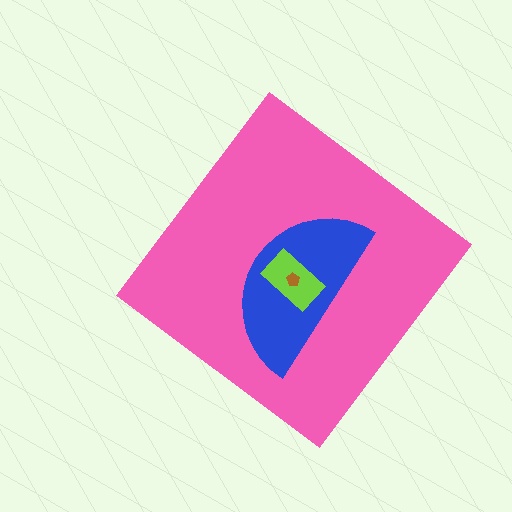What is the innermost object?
The brown pentagon.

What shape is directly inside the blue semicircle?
The lime rectangle.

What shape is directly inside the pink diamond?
The blue semicircle.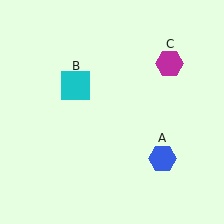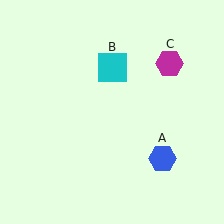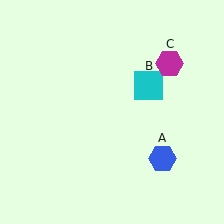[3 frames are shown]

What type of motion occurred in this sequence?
The cyan square (object B) rotated clockwise around the center of the scene.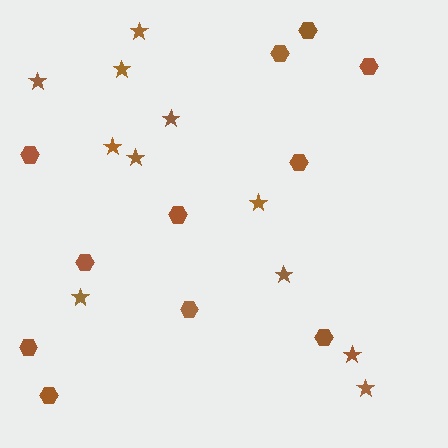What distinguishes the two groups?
There are 2 groups: one group of hexagons (11) and one group of stars (11).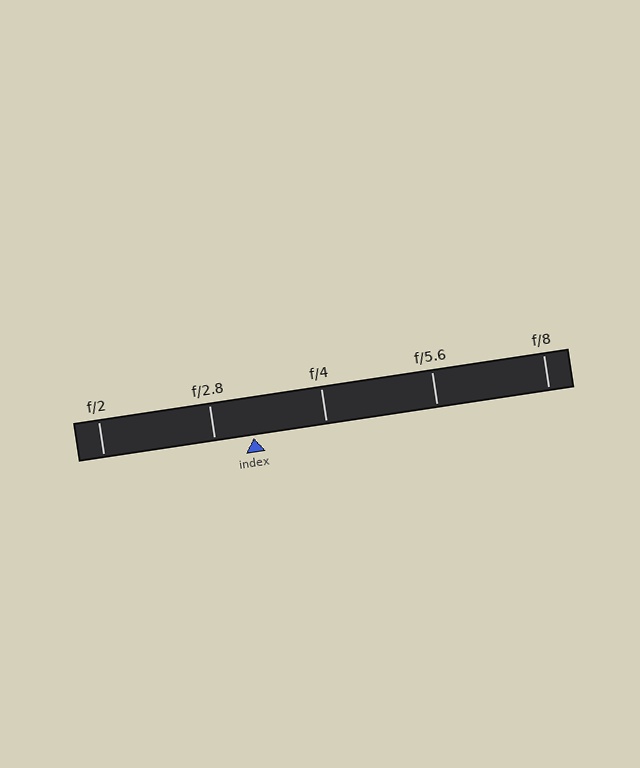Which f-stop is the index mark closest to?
The index mark is closest to f/2.8.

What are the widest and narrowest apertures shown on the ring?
The widest aperture shown is f/2 and the narrowest is f/8.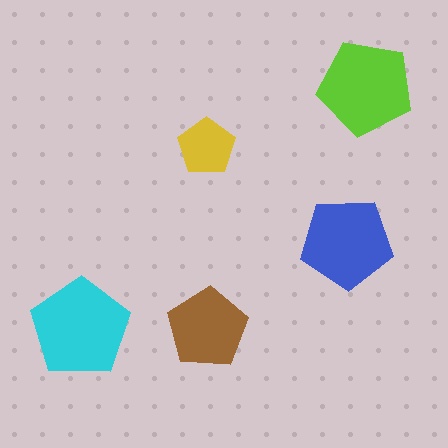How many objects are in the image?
There are 5 objects in the image.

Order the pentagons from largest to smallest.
the cyan one, the lime one, the blue one, the brown one, the yellow one.